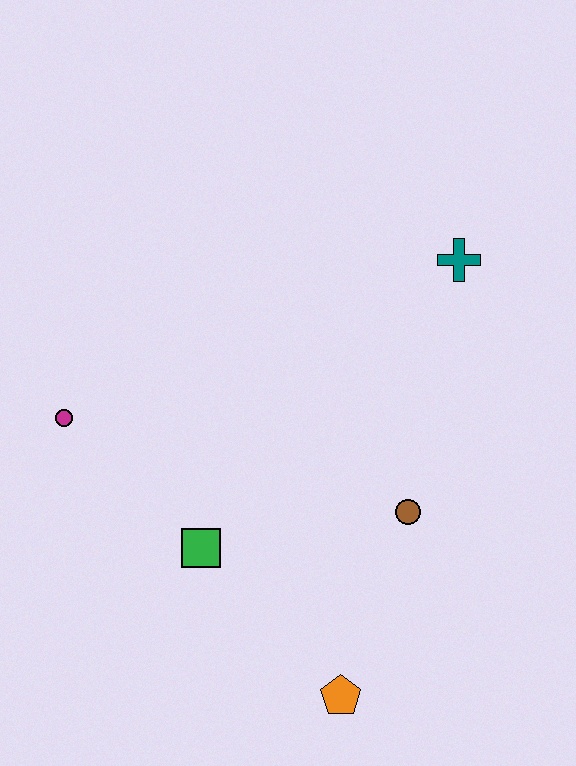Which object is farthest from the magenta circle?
The teal cross is farthest from the magenta circle.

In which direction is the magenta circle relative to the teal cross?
The magenta circle is to the left of the teal cross.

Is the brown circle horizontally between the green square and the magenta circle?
No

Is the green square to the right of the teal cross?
No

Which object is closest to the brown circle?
The orange pentagon is closest to the brown circle.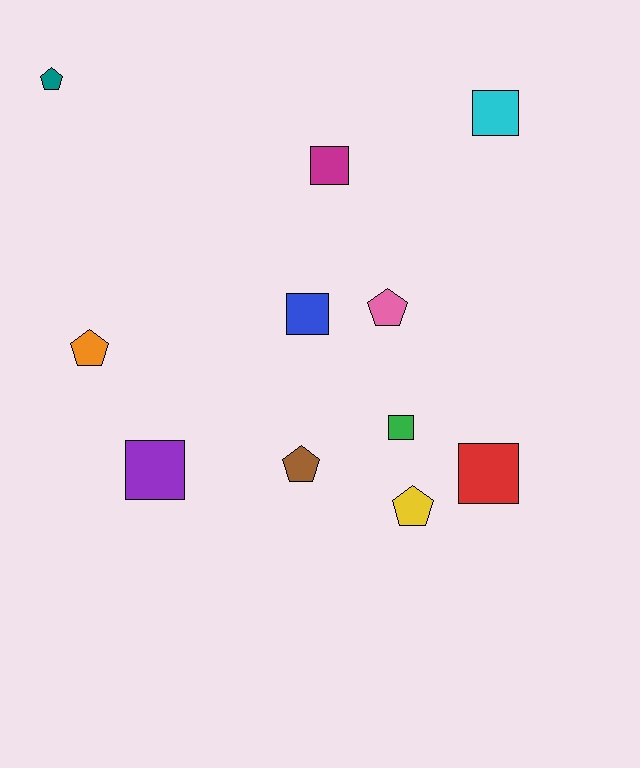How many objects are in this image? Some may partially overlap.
There are 11 objects.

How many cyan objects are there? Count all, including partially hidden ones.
There is 1 cyan object.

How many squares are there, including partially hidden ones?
There are 6 squares.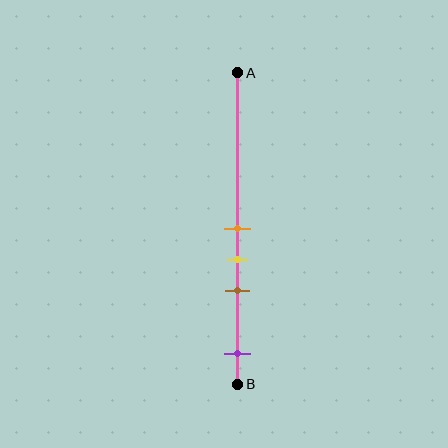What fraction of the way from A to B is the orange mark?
The orange mark is approximately 50% (0.5) of the way from A to B.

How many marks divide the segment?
There are 4 marks dividing the segment.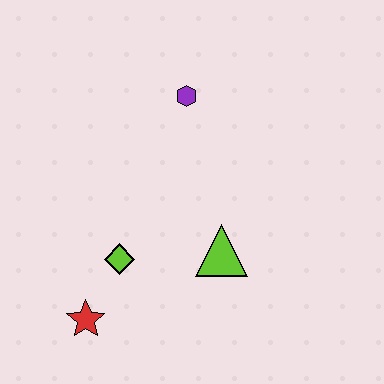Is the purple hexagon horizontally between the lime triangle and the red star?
Yes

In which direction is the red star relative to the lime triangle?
The red star is to the left of the lime triangle.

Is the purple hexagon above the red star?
Yes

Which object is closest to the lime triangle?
The lime diamond is closest to the lime triangle.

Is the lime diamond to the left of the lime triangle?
Yes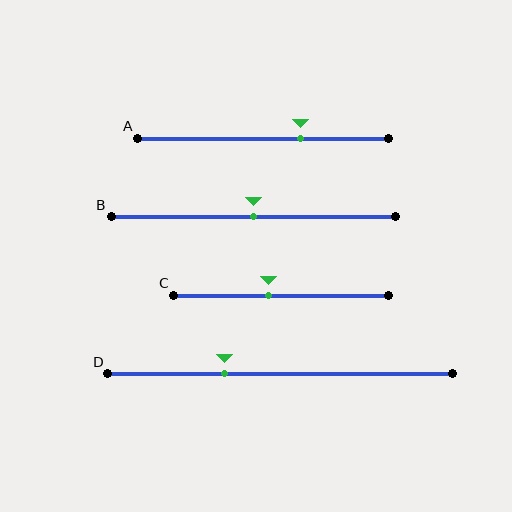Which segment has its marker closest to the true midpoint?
Segment B has its marker closest to the true midpoint.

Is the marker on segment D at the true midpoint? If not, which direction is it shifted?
No, the marker on segment D is shifted to the left by about 16% of the segment length.